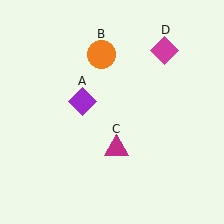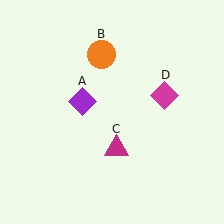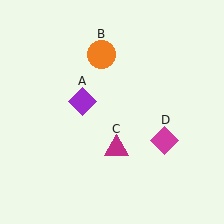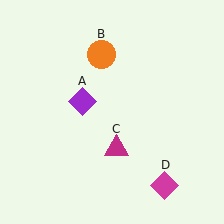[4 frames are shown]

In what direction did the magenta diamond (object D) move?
The magenta diamond (object D) moved down.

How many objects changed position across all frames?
1 object changed position: magenta diamond (object D).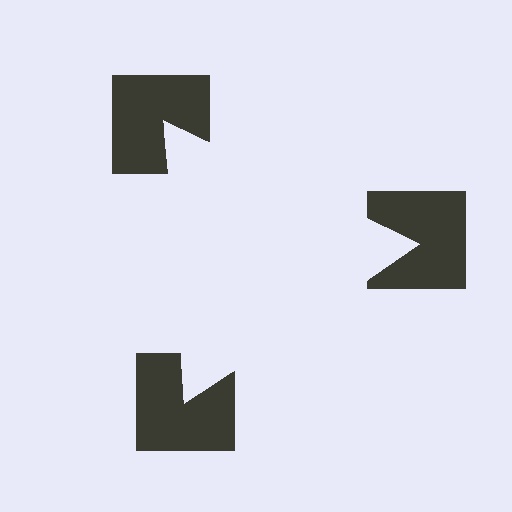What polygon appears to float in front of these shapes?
An illusory triangle — its edges are inferred from the aligned wedge cuts in the notched squares, not physically drawn.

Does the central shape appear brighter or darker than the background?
It typically appears slightly brighter than the background, even though no actual brightness change is drawn.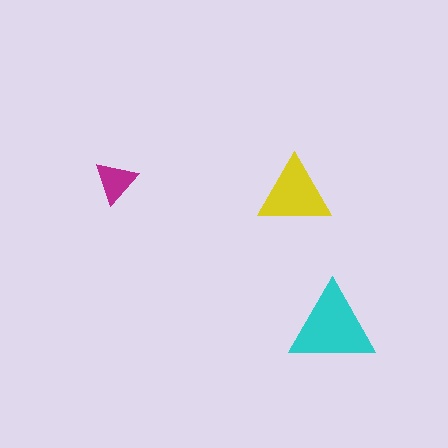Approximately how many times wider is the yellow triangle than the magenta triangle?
About 1.5 times wider.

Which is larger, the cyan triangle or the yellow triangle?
The cyan one.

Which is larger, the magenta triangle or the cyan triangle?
The cyan one.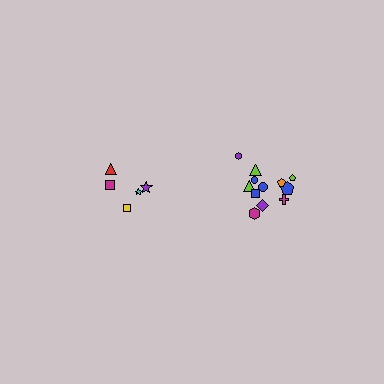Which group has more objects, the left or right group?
The right group.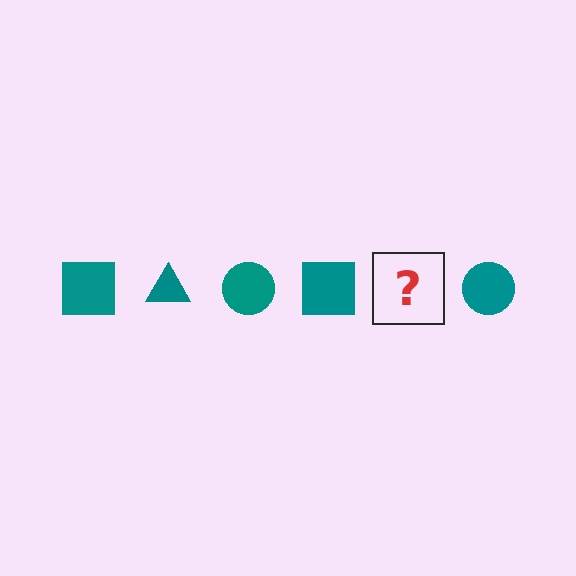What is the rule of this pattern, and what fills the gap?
The rule is that the pattern cycles through square, triangle, circle shapes in teal. The gap should be filled with a teal triangle.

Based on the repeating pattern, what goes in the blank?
The blank should be a teal triangle.